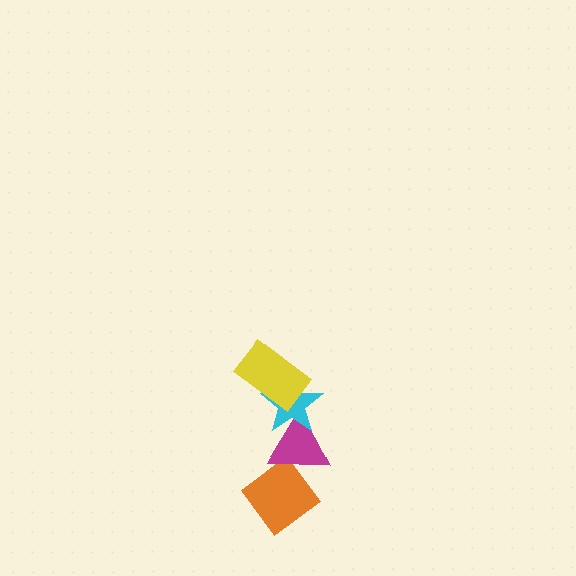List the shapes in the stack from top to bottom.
From top to bottom: the yellow rectangle, the cyan star, the magenta triangle, the orange diamond.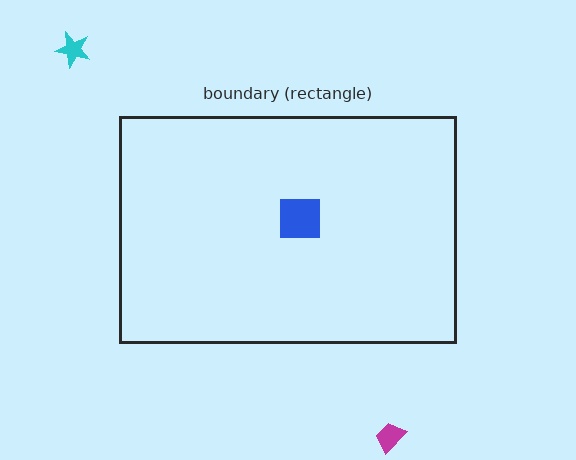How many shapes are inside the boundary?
1 inside, 2 outside.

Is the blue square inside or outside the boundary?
Inside.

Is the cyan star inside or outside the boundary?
Outside.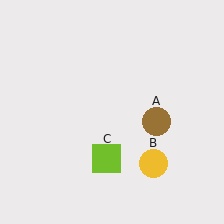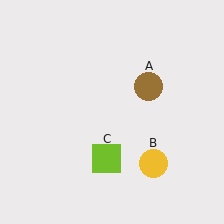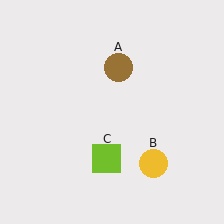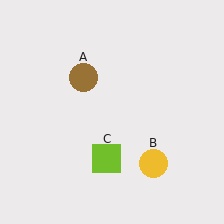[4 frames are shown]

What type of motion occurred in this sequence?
The brown circle (object A) rotated counterclockwise around the center of the scene.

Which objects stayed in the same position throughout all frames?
Yellow circle (object B) and lime square (object C) remained stationary.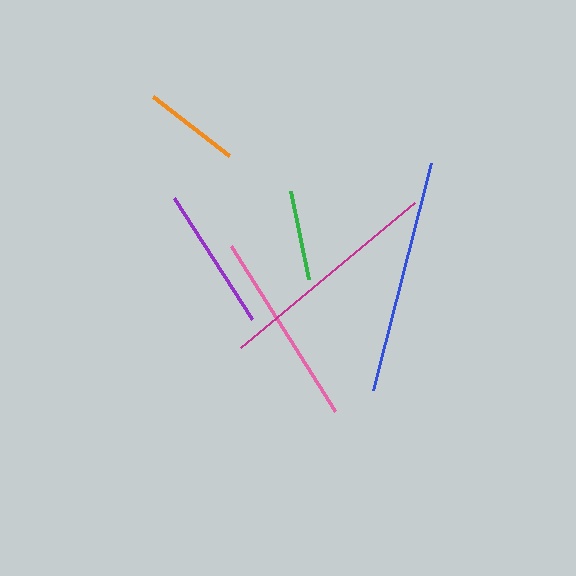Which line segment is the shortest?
The green line is the shortest at approximately 90 pixels.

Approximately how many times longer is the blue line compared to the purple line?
The blue line is approximately 1.6 times the length of the purple line.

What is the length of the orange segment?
The orange segment is approximately 97 pixels long.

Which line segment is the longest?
The blue line is the longest at approximately 234 pixels.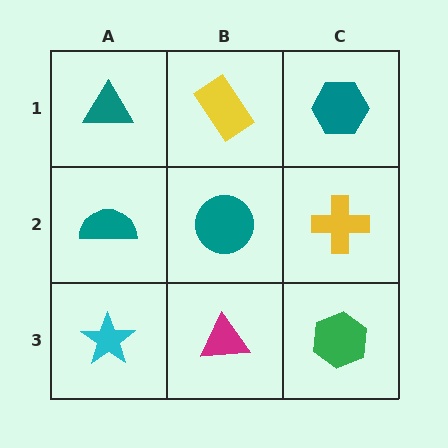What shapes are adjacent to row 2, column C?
A teal hexagon (row 1, column C), a green hexagon (row 3, column C), a teal circle (row 2, column B).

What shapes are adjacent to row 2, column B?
A yellow rectangle (row 1, column B), a magenta triangle (row 3, column B), a teal semicircle (row 2, column A), a yellow cross (row 2, column C).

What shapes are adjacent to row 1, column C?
A yellow cross (row 2, column C), a yellow rectangle (row 1, column B).